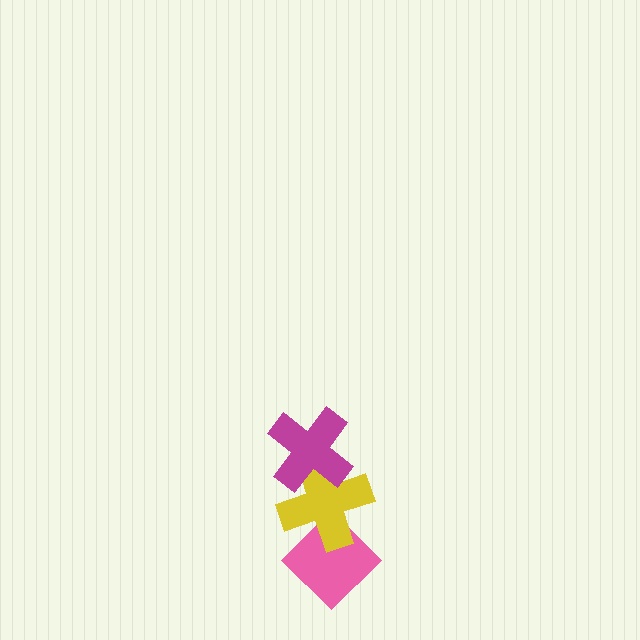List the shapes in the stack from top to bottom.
From top to bottom: the magenta cross, the yellow cross, the pink diamond.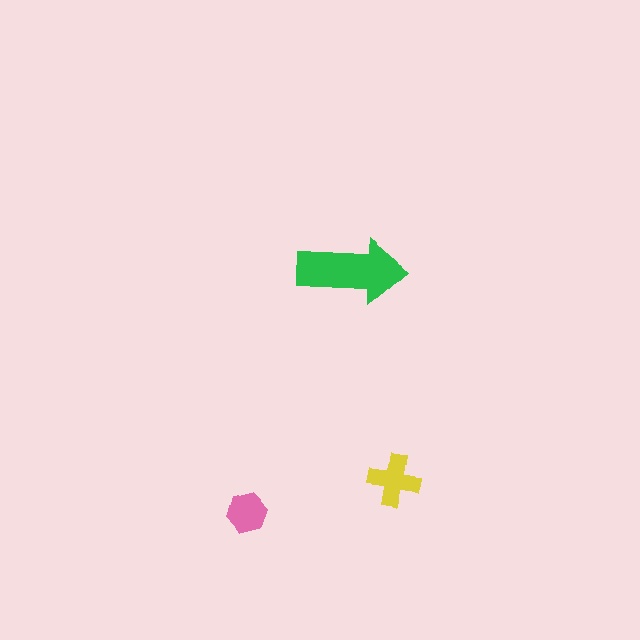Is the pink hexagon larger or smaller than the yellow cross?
Smaller.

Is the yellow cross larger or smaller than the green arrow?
Smaller.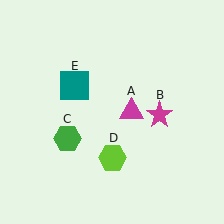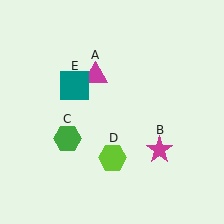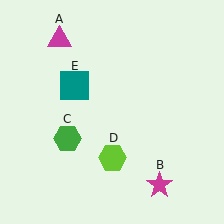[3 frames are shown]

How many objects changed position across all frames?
2 objects changed position: magenta triangle (object A), magenta star (object B).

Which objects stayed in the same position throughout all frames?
Green hexagon (object C) and lime hexagon (object D) and teal square (object E) remained stationary.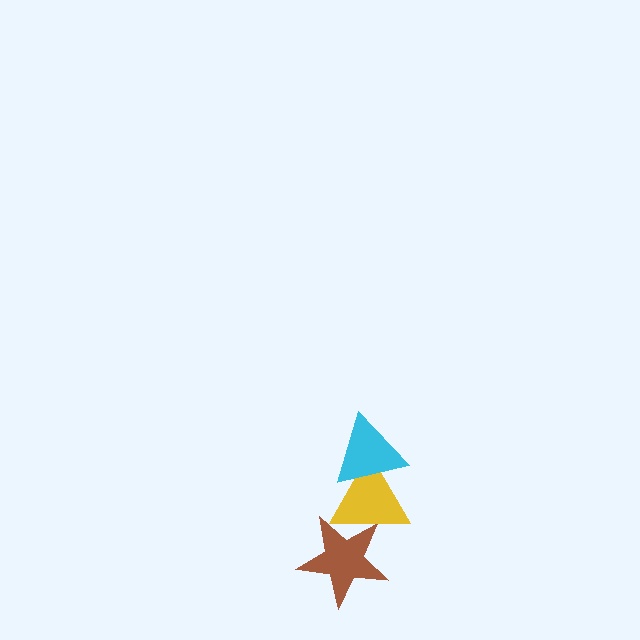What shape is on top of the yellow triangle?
The cyan triangle is on top of the yellow triangle.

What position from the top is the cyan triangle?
The cyan triangle is 1st from the top.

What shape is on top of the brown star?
The yellow triangle is on top of the brown star.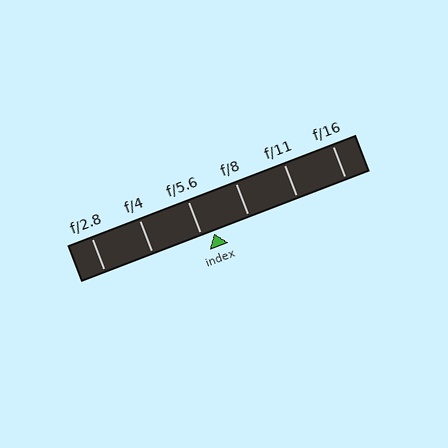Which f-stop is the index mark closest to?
The index mark is closest to f/5.6.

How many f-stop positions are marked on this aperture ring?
There are 6 f-stop positions marked.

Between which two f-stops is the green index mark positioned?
The index mark is between f/5.6 and f/8.